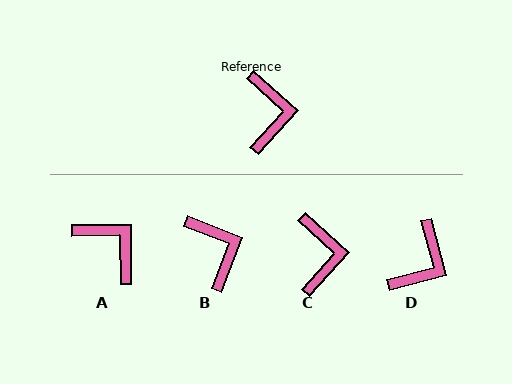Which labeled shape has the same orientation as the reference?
C.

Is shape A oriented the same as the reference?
No, it is off by about 42 degrees.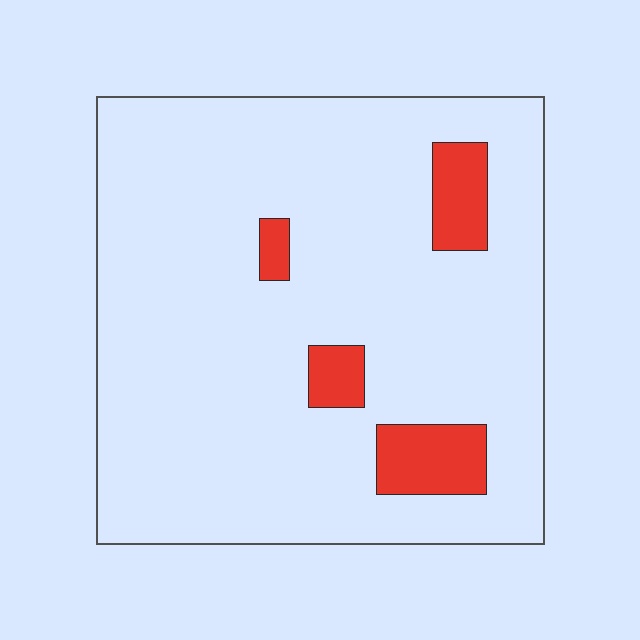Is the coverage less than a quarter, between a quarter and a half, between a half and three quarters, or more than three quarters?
Less than a quarter.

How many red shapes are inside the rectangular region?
4.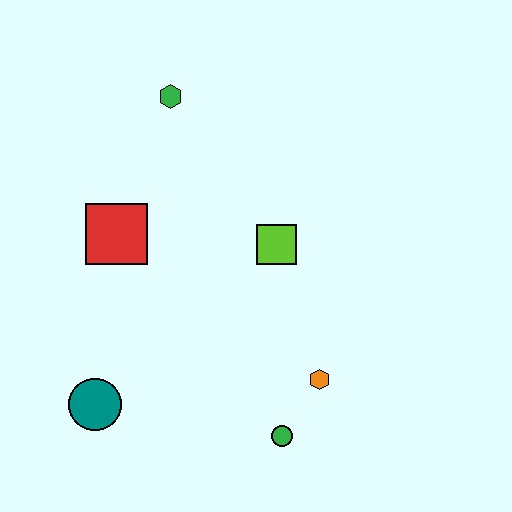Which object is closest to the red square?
The green hexagon is closest to the red square.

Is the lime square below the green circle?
No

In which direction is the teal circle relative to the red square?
The teal circle is below the red square.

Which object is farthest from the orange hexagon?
The green hexagon is farthest from the orange hexagon.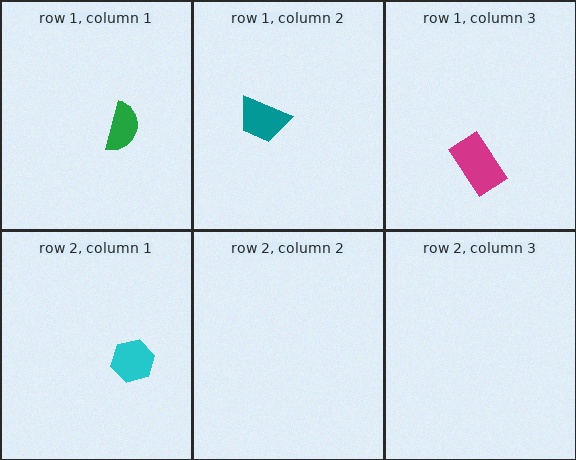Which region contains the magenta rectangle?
The row 1, column 3 region.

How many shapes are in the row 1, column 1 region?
1.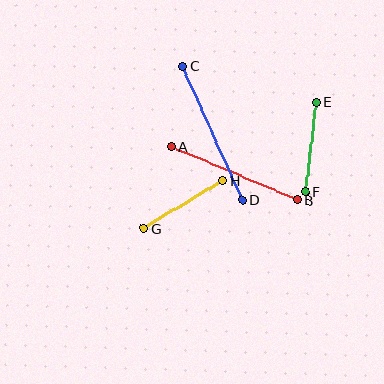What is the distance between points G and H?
The distance is approximately 93 pixels.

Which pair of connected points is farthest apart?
Points C and D are farthest apart.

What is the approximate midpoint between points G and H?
The midpoint is at approximately (183, 204) pixels.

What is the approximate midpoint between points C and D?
The midpoint is at approximately (212, 133) pixels.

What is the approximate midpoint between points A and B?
The midpoint is at approximately (234, 173) pixels.